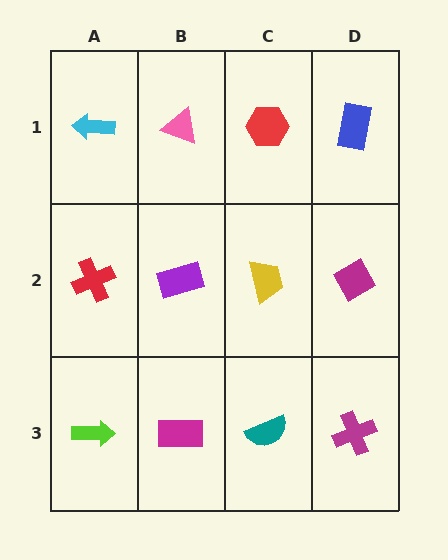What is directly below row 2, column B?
A magenta rectangle.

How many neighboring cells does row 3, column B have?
3.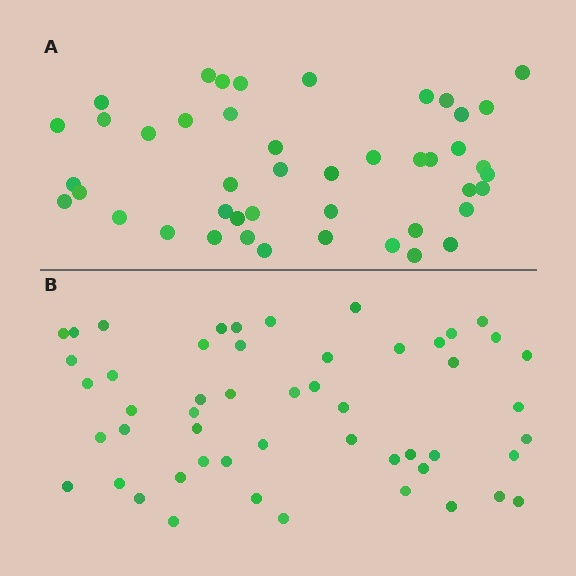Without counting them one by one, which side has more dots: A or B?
Region B (the bottom region) has more dots.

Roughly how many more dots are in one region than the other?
Region B has roughly 8 or so more dots than region A.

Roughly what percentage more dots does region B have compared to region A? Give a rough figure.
About 15% more.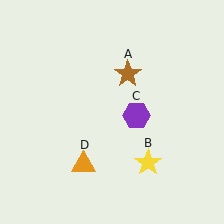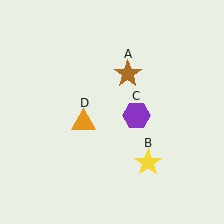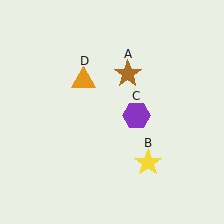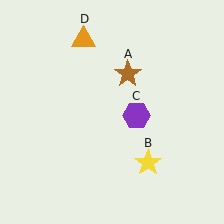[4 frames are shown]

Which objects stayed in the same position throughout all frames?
Brown star (object A) and yellow star (object B) and purple hexagon (object C) remained stationary.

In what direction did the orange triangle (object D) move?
The orange triangle (object D) moved up.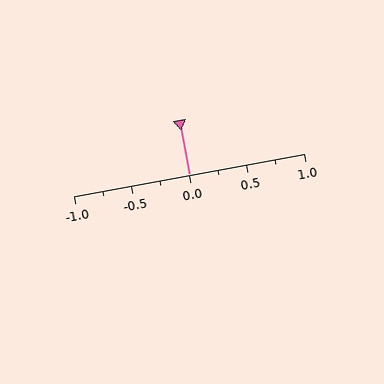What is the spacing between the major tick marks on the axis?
The major ticks are spaced 0.5 apart.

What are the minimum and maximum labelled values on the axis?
The axis runs from -1.0 to 1.0.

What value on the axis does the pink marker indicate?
The marker indicates approximately 0.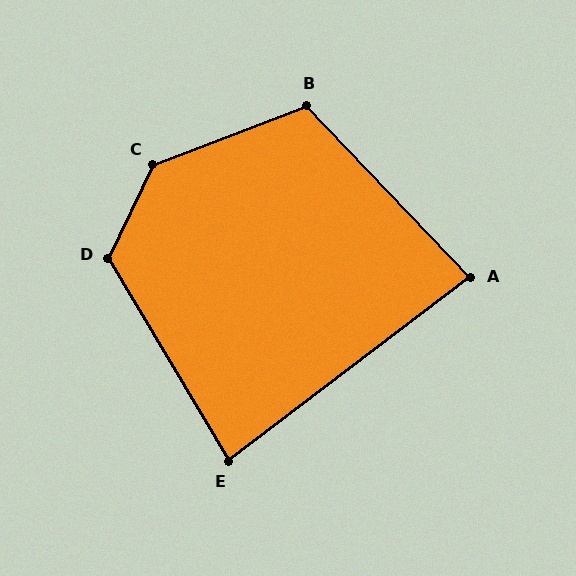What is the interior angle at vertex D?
Approximately 123 degrees (obtuse).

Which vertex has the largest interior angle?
C, at approximately 137 degrees.